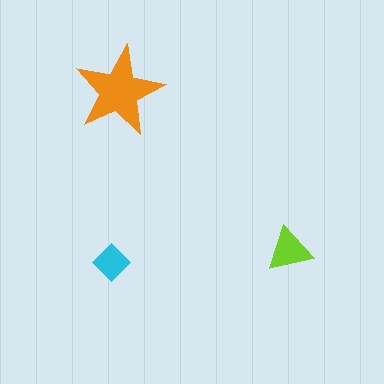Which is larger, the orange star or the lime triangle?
The orange star.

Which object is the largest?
The orange star.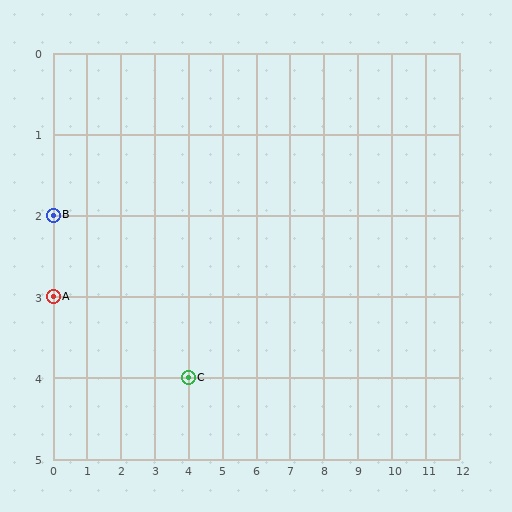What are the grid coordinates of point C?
Point C is at grid coordinates (4, 4).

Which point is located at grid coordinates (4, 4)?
Point C is at (4, 4).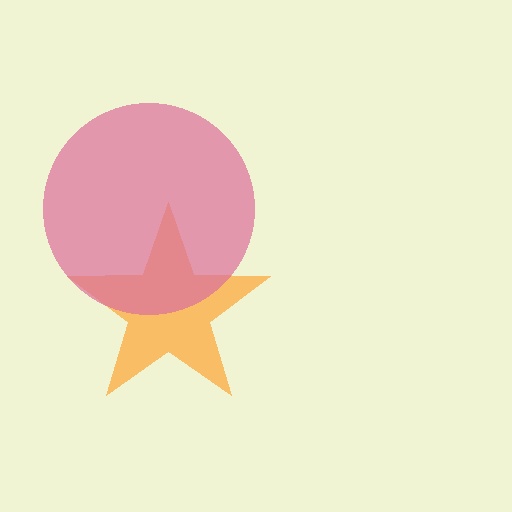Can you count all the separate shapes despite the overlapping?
Yes, there are 2 separate shapes.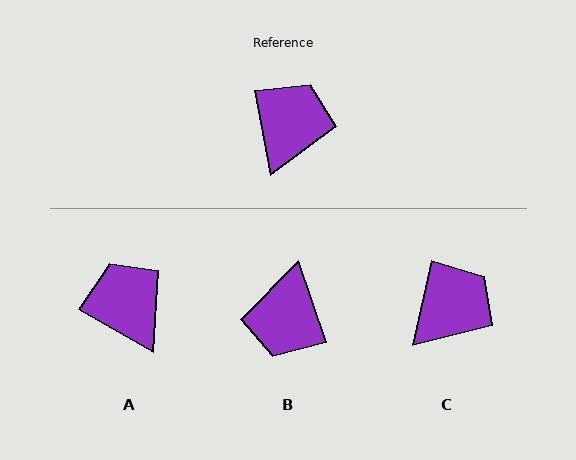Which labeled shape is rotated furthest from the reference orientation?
B, about 171 degrees away.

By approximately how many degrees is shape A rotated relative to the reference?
Approximately 50 degrees counter-clockwise.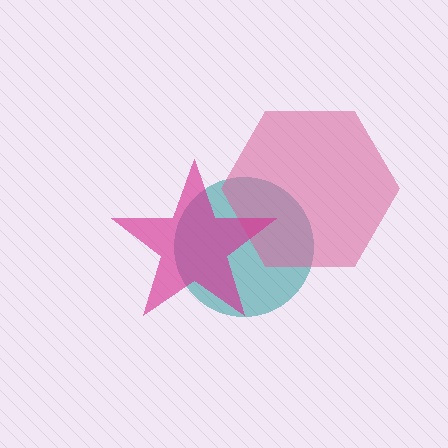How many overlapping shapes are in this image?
There are 3 overlapping shapes in the image.